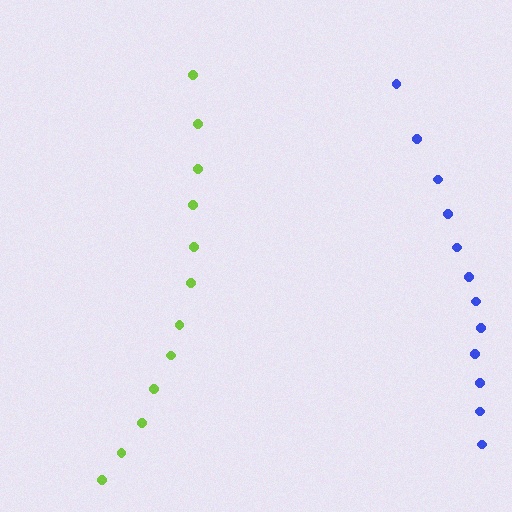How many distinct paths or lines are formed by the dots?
There are 2 distinct paths.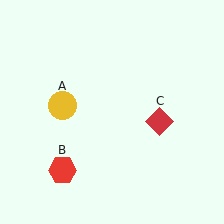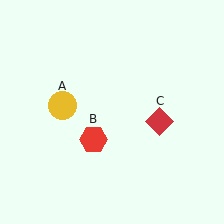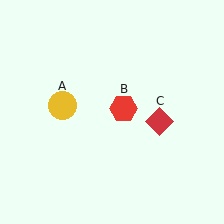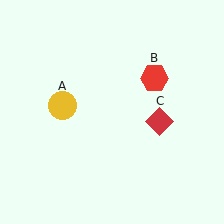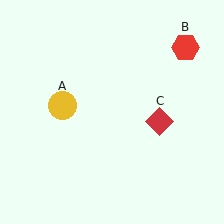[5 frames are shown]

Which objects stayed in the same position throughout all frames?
Yellow circle (object A) and red diamond (object C) remained stationary.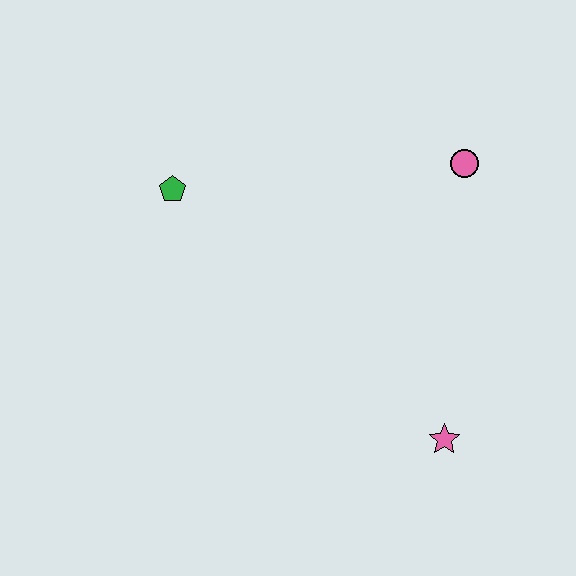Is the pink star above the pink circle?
No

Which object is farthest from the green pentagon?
The pink star is farthest from the green pentagon.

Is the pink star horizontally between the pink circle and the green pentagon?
Yes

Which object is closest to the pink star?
The pink circle is closest to the pink star.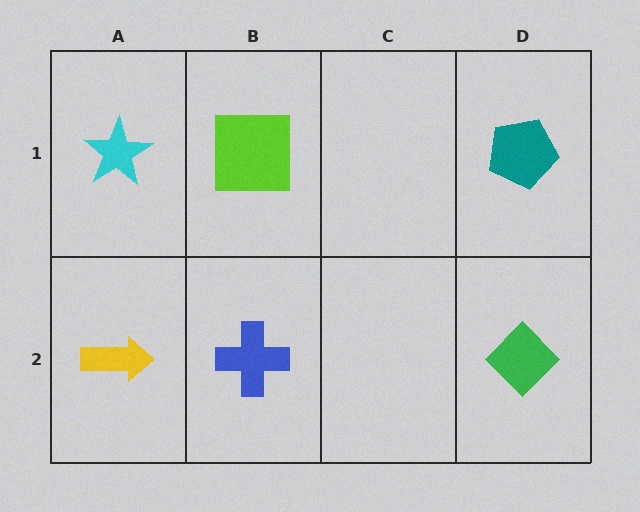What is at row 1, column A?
A cyan star.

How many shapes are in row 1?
3 shapes.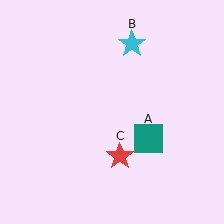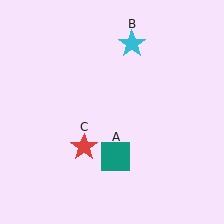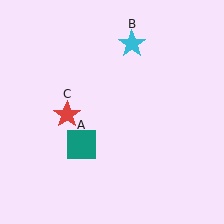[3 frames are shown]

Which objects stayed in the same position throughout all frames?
Cyan star (object B) remained stationary.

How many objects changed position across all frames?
2 objects changed position: teal square (object A), red star (object C).